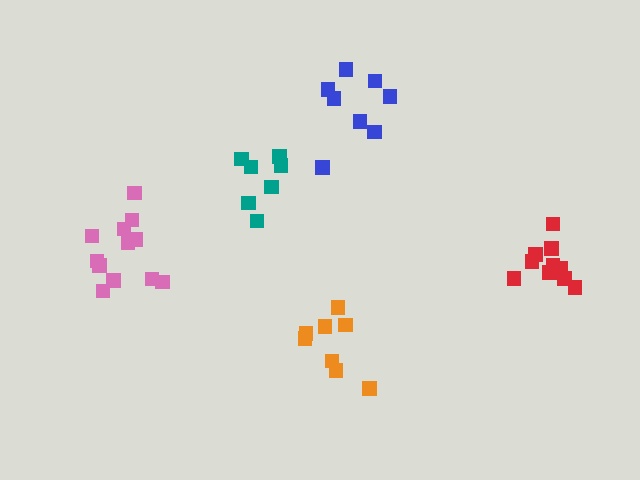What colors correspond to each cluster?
The clusters are colored: blue, pink, red, orange, teal.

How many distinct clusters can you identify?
There are 5 distinct clusters.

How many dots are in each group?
Group 1: 8 dots, Group 2: 13 dots, Group 3: 10 dots, Group 4: 8 dots, Group 5: 7 dots (46 total).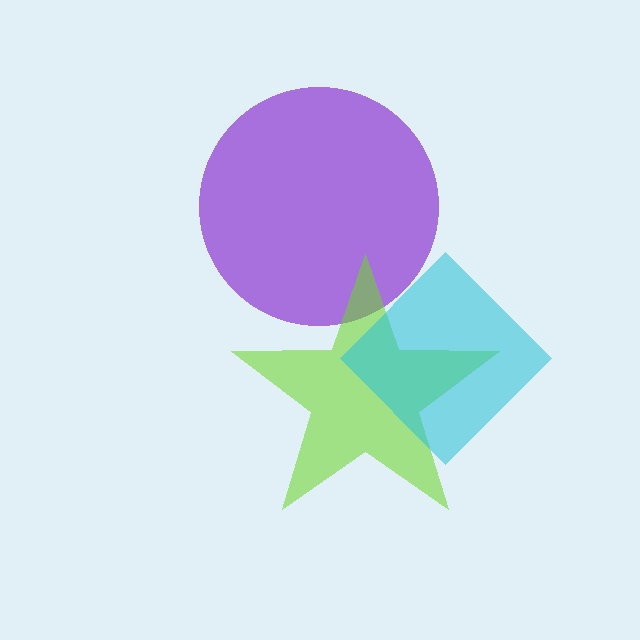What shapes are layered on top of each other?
The layered shapes are: a purple circle, a lime star, a cyan diamond.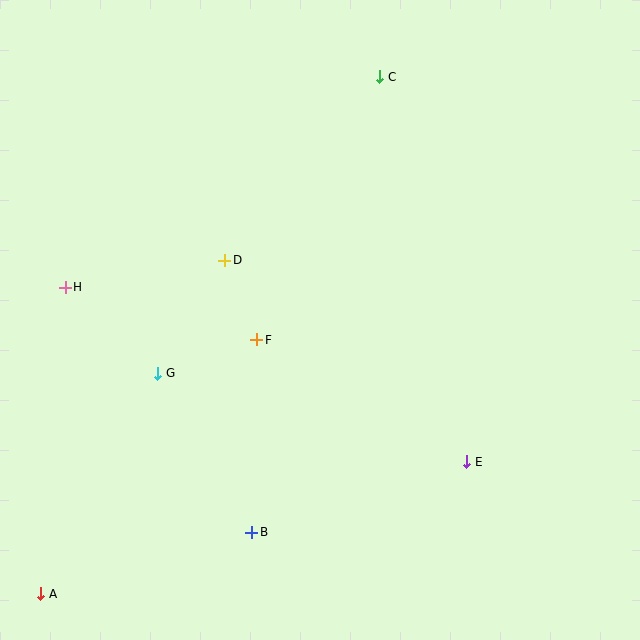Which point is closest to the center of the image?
Point F at (257, 340) is closest to the center.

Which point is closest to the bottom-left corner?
Point A is closest to the bottom-left corner.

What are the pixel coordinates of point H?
Point H is at (65, 287).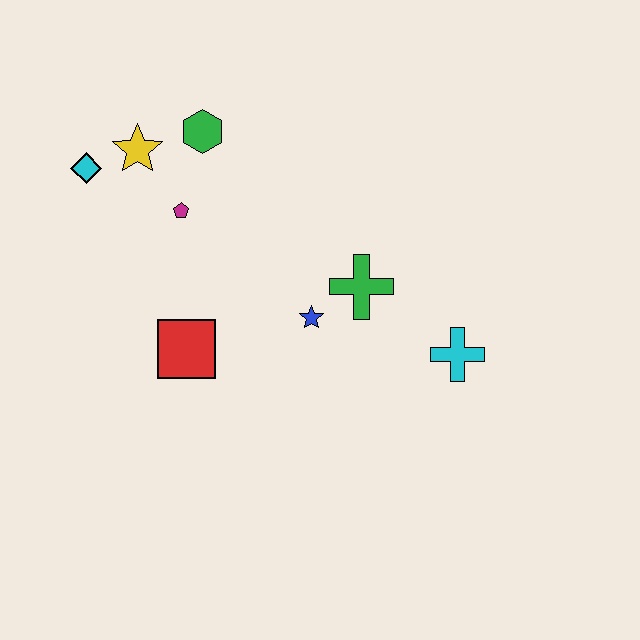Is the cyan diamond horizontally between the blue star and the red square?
No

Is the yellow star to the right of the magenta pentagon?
No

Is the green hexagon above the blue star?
Yes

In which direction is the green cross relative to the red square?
The green cross is to the right of the red square.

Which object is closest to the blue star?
The green cross is closest to the blue star.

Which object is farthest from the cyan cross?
The cyan diamond is farthest from the cyan cross.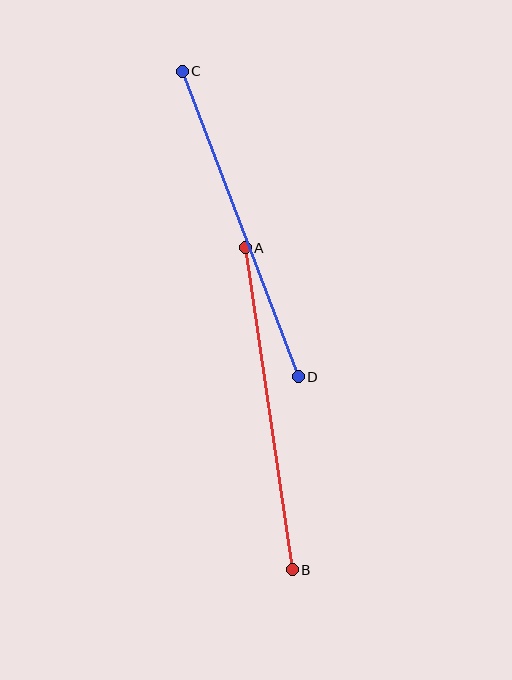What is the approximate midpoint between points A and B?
The midpoint is at approximately (269, 409) pixels.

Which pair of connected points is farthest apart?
Points C and D are farthest apart.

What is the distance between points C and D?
The distance is approximately 326 pixels.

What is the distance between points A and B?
The distance is approximately 325 pixels.